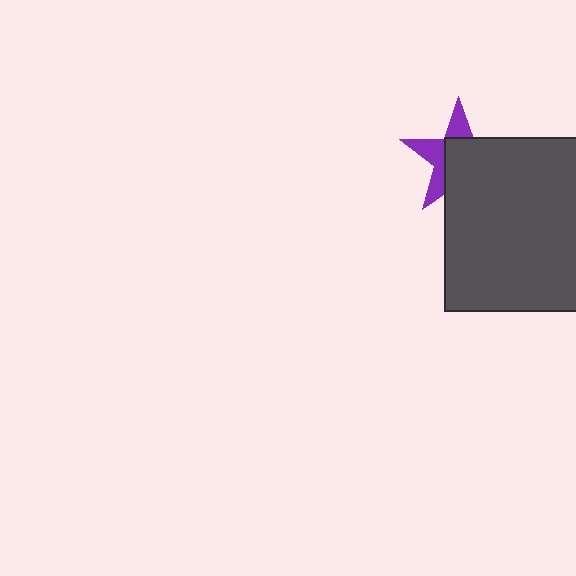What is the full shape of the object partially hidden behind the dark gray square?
The partially hidden object is a purple star.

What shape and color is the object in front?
The object in front is a dark gray square.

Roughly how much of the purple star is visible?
A small part of it is visible (roughly 40%).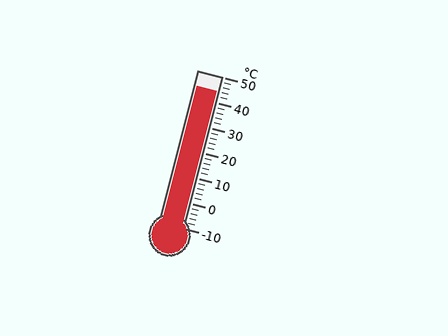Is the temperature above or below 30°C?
The temperature is above 30°C.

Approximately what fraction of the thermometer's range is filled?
The thermometer is filled to approximately 90% of its range.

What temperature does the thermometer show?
The thermometer shows approximately 44°C.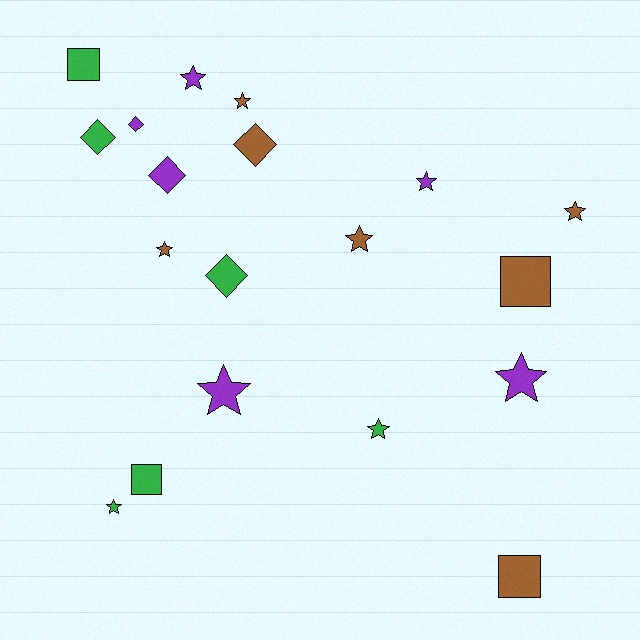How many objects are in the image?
There are 19 objects.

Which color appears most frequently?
Brown, with 7 objects.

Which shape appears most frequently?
Star, with 10 objects.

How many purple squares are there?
There are no purple squares.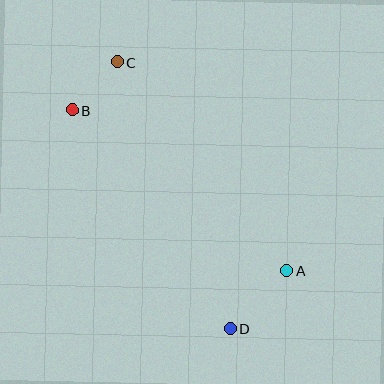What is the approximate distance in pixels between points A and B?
The distance between A and B is approximately 268 pixels.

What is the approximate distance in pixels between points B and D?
The distance between B and D is approximately 270 pixels.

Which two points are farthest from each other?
Points C and D are farthest from each other.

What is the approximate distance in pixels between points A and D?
The distance between A and D is approximately 81 pixels.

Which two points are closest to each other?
Points B and C are closest to each other.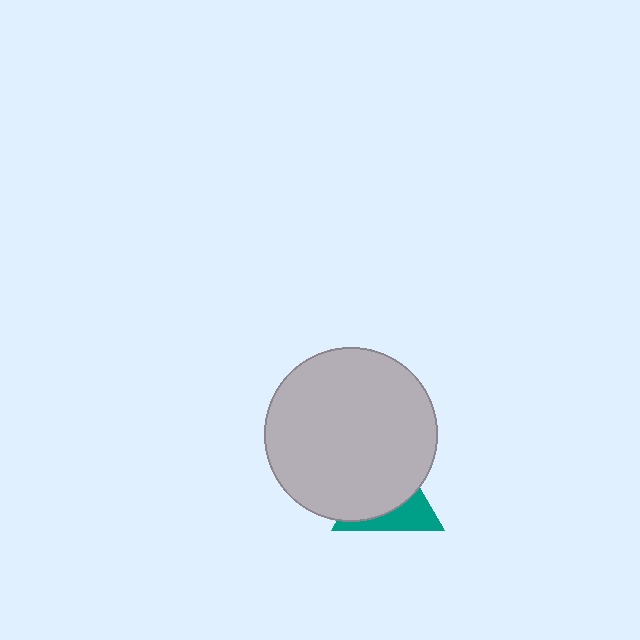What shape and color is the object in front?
The object in front is a light gray circle.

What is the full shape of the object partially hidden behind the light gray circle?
The partially hidden object is a teal triangle.